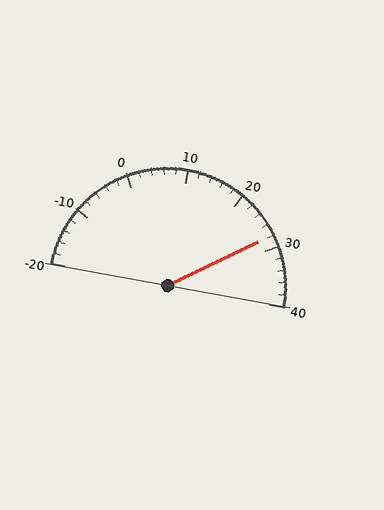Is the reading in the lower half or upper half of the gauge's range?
The reading is in the upper half of the range (-20 to 40).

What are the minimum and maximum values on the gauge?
The gauge ranges from -20 to 40.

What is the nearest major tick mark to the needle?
The nearest major tick mark is 30.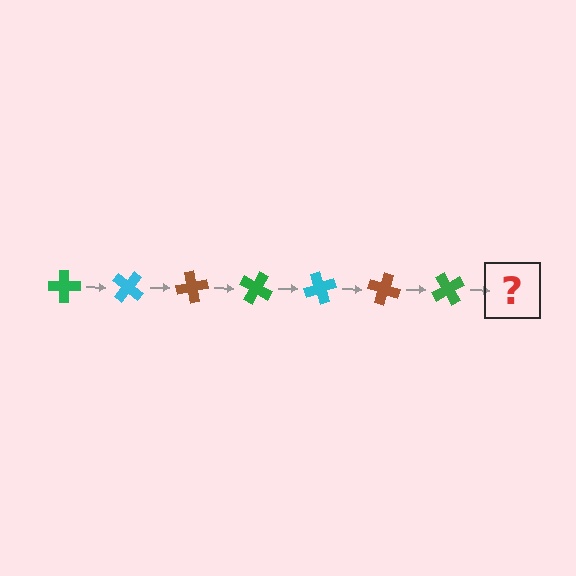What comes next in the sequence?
The next element should be a cyan cross, rotated 280 degrees from the start.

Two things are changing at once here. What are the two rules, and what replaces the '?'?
The two rules are that it rotates 40 degrees each step and the color cycles through green, cyan, and brown. The '?' should be a cyan cross, rotated 280 degrees from the start.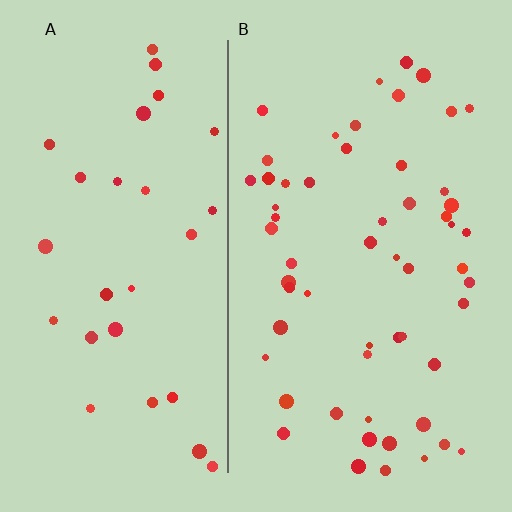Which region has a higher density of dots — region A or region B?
B (the right).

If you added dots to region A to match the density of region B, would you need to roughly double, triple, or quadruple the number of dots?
Approximately double.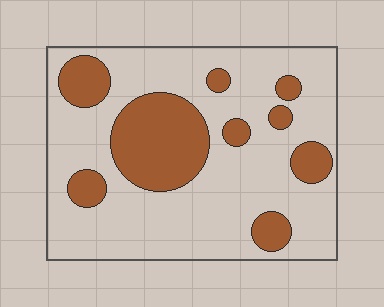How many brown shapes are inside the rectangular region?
9.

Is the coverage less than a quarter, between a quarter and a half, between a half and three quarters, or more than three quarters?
Between a quarter and a half.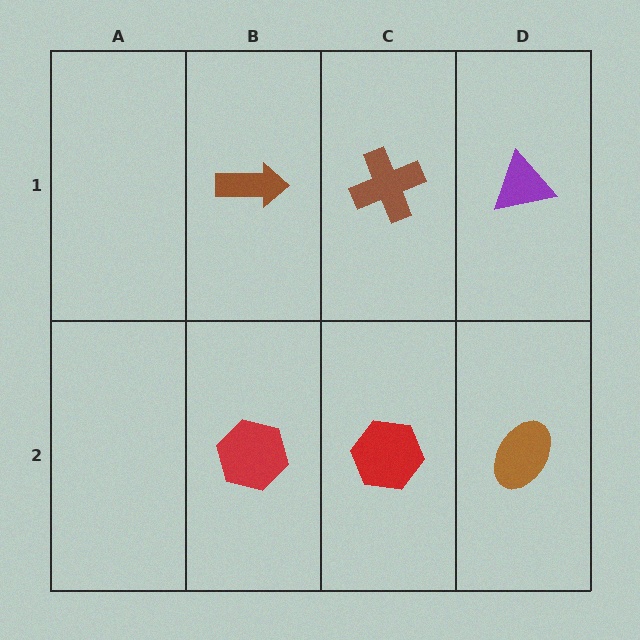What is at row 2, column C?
A red hexagon.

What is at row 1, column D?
A purple triangle.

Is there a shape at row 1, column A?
No, that cell is empty.